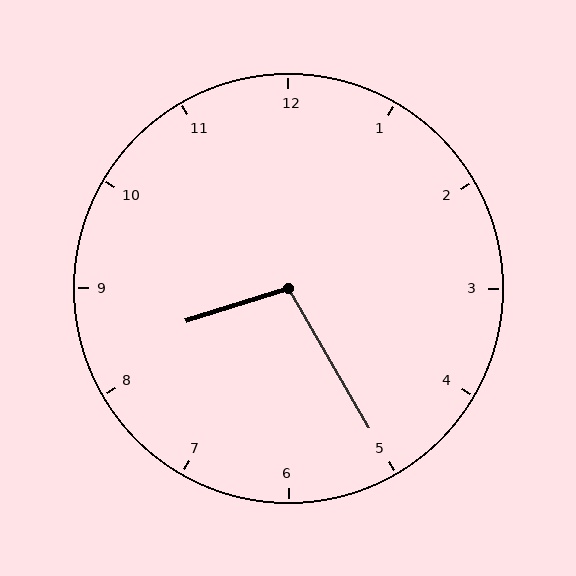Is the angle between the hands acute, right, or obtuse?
It is obtuse.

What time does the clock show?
8:25.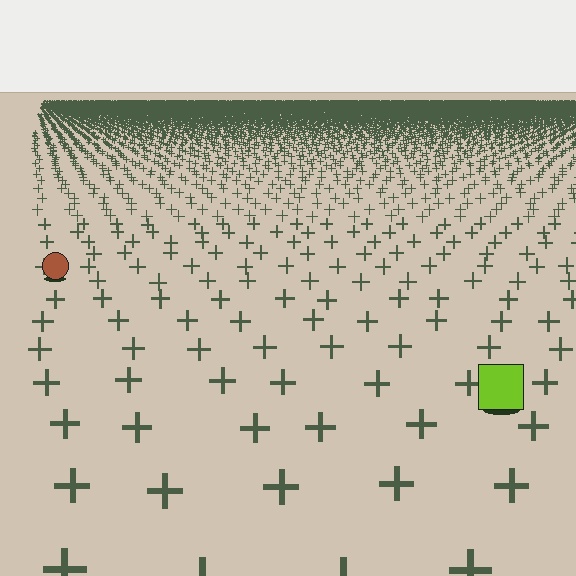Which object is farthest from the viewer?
The brown circle is farthest from the viewer. It appears smaller and the ground texture around it is denser.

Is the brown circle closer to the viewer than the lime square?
No. The lime square is closer — you can tell from the texture gradient: the ground texture is coarser near it.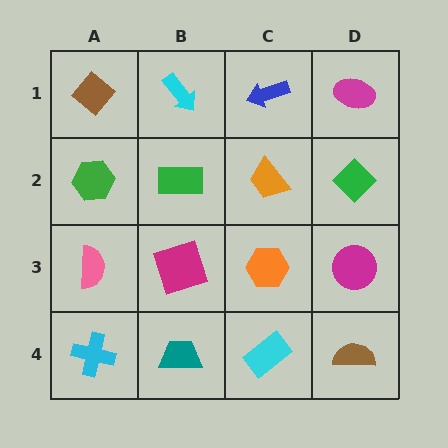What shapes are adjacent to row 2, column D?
A magenta ellipse (row 1, column D), a magenta circle (row 3, column D), an orange trapezoid (row 2, column C).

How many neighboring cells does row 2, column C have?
4.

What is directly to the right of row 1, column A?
A cyan arrow.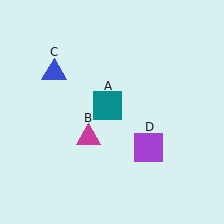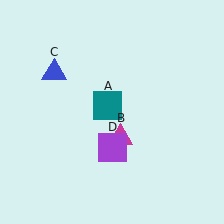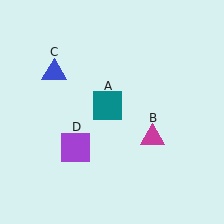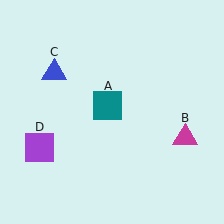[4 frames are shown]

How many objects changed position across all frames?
2 objects changed position: magenta triangle (object B), purple square (object D).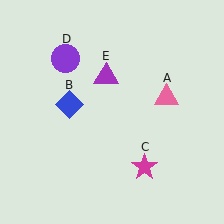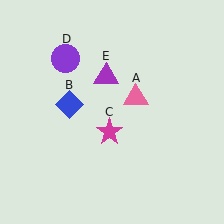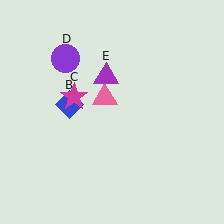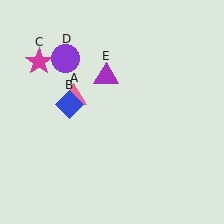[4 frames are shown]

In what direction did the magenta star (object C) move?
The magenta star (object C) moved up and to the left.